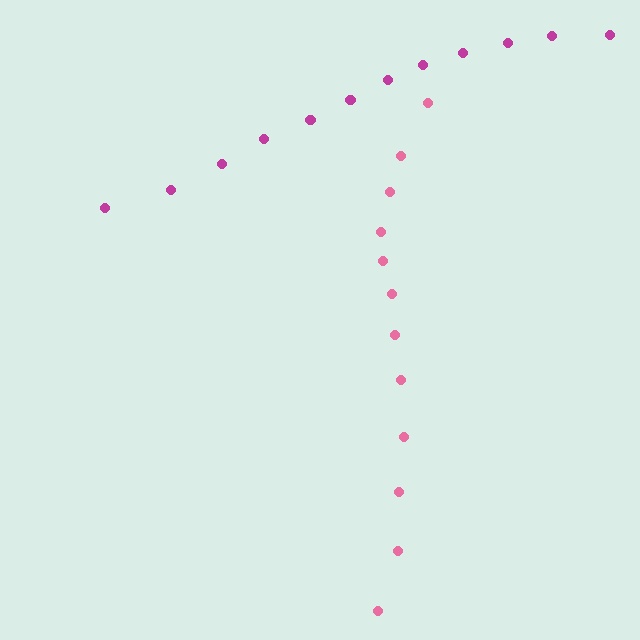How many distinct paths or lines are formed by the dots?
There are 2 distinct paths.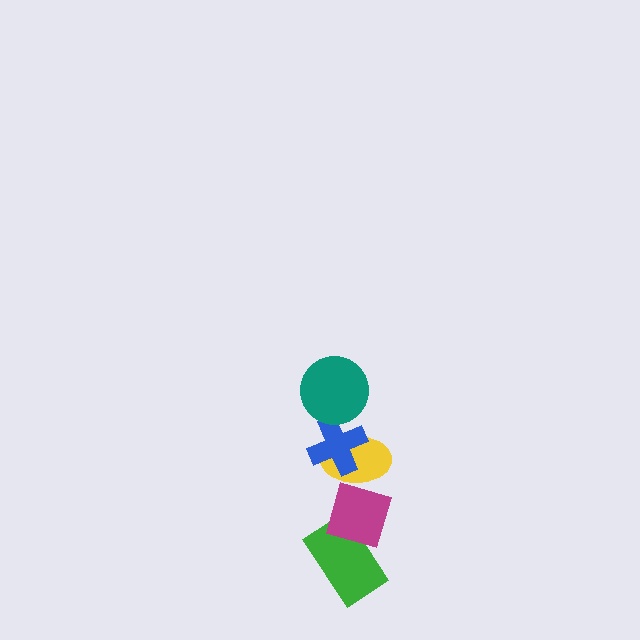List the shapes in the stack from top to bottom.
From top to bottom: the teal circle, the blue cross, the yellow ellipse, the magenta diamond, the green rectangle.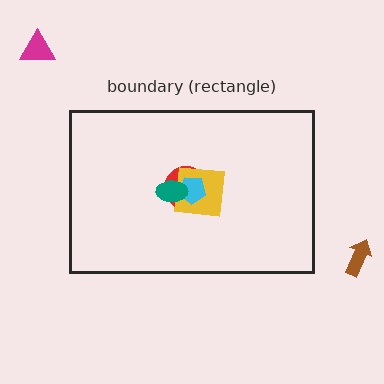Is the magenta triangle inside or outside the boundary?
Outside.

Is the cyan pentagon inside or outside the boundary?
Inside.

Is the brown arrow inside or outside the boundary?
Outside.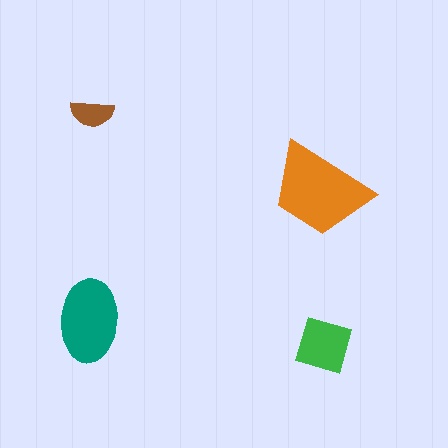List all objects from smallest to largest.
The brown semicircle, the green square, the teal ellipse, the orange trapezoid.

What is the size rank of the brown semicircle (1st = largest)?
4th.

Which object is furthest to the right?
The green square is rightmost.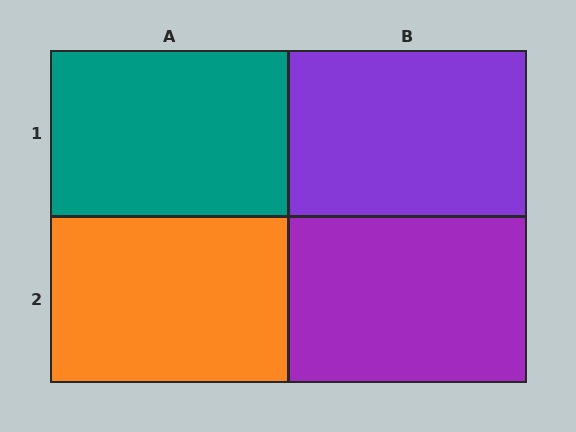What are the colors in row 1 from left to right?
Teal, purple.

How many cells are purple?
2 cells are purple.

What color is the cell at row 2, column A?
Orange.